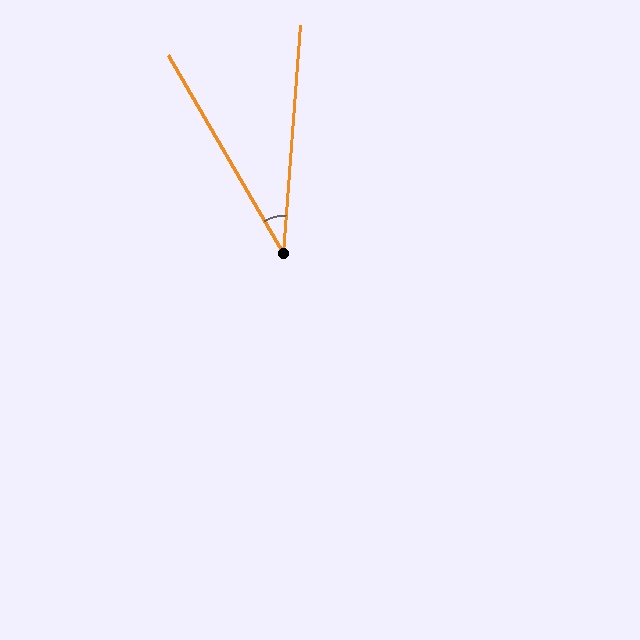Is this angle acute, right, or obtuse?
It is acute.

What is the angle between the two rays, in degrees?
Approximately 34 degrees.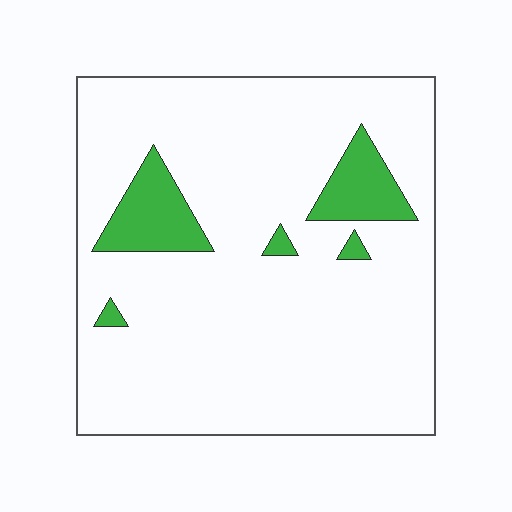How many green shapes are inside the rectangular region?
5.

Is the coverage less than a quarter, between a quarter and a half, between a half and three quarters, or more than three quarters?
Less than a quarter.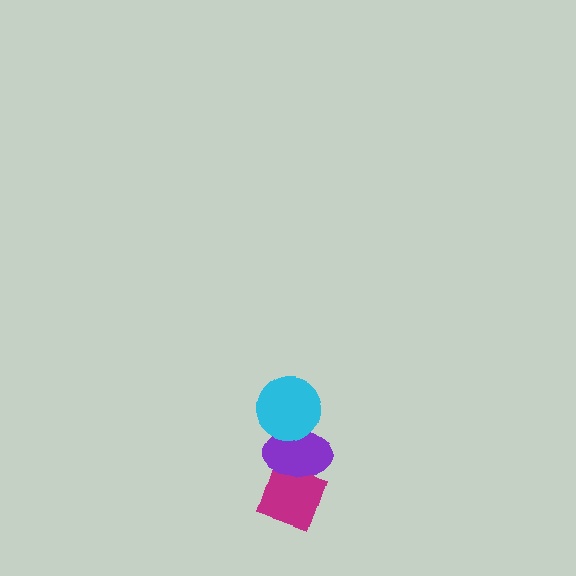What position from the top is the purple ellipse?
The purple ellipse is 2nd from the top.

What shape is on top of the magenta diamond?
The purple ellipse is on top of the magenta diamond.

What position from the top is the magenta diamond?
The magenta diamond is 3rd from the top.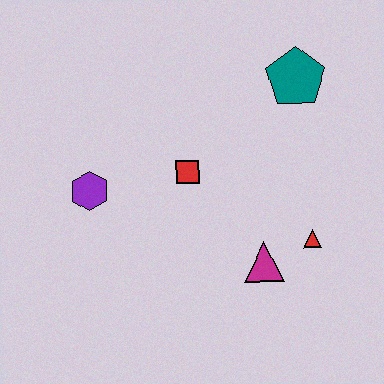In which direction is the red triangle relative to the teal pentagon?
The red triangle is below the teal pentagon.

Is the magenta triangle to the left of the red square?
No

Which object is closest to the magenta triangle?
The red triangle is closest to the magenta triangle.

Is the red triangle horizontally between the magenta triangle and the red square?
No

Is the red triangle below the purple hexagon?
Yes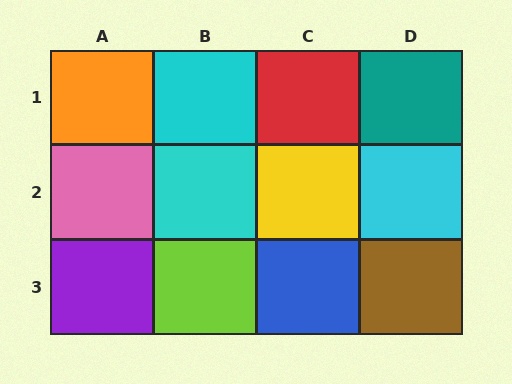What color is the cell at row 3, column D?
Brown.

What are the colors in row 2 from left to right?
Pink, cyan, yellow, cyan.